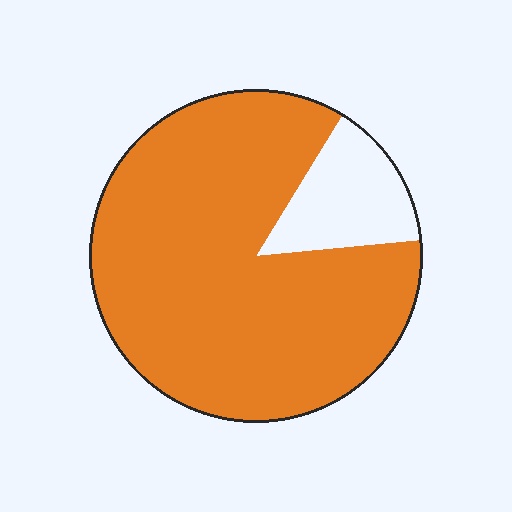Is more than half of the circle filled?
Yes.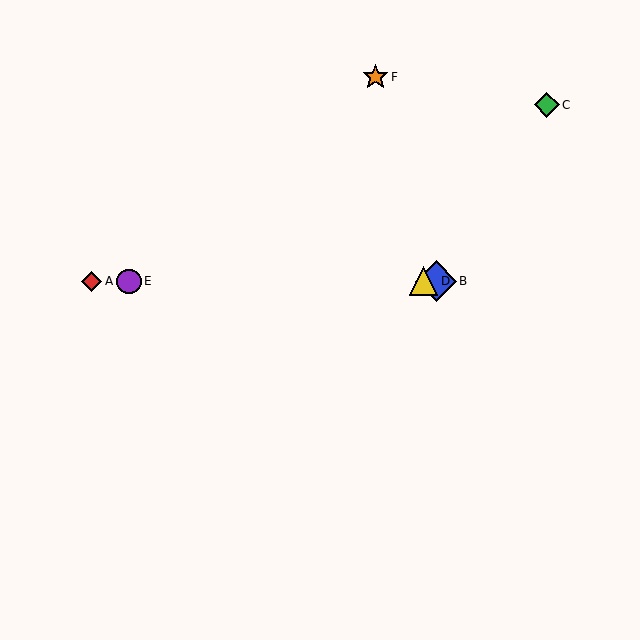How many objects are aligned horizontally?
4 objects (A, B, D, E) are aligned horizontally.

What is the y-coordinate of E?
Object E is at y≈281.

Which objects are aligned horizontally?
Objects A, B, D, E are aligned horizontally.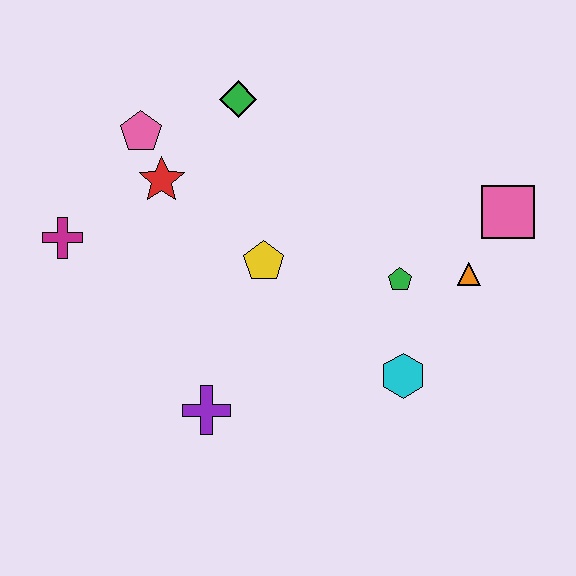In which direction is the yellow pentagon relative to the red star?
The yellow pentagon is to the right of the red star.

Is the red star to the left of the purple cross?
Yes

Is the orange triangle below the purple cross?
No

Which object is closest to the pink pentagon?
The red star is closest to the pink pentagon.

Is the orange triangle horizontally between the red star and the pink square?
Yes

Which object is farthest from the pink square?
The magenta cross is farthest from the pink square.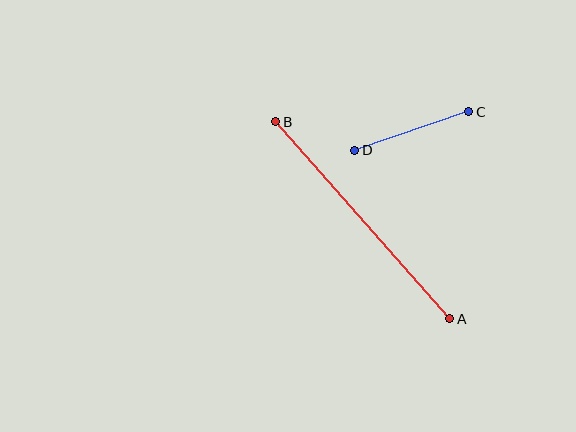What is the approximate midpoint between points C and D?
The midpoint is at approximately (412, 131) pixels.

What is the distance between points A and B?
The distance is approximately 263 pixels.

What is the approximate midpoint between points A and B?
The midpoint is at approximately (363, 220) pixels.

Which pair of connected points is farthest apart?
Points A and B are farthest apart.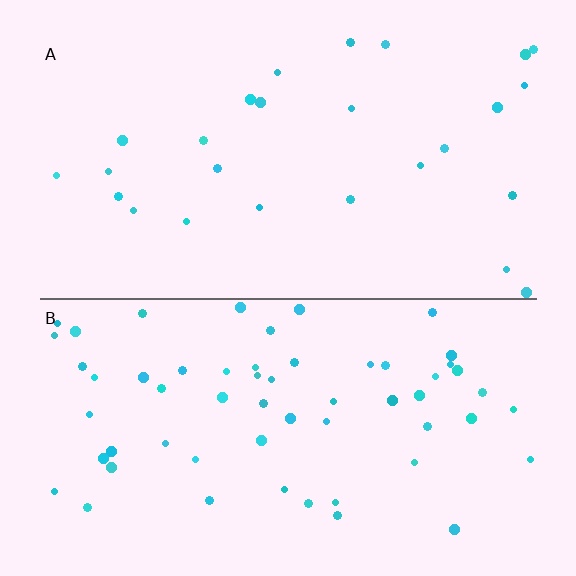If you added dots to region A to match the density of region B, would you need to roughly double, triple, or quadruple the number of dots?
Approximately double.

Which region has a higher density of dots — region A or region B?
B (the bottom).